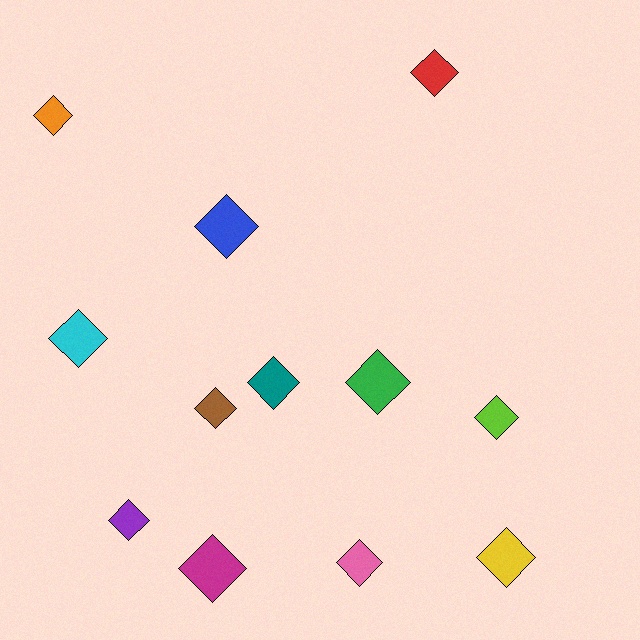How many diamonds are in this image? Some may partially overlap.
There are 12 diamonds.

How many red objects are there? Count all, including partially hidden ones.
There is 1 red object.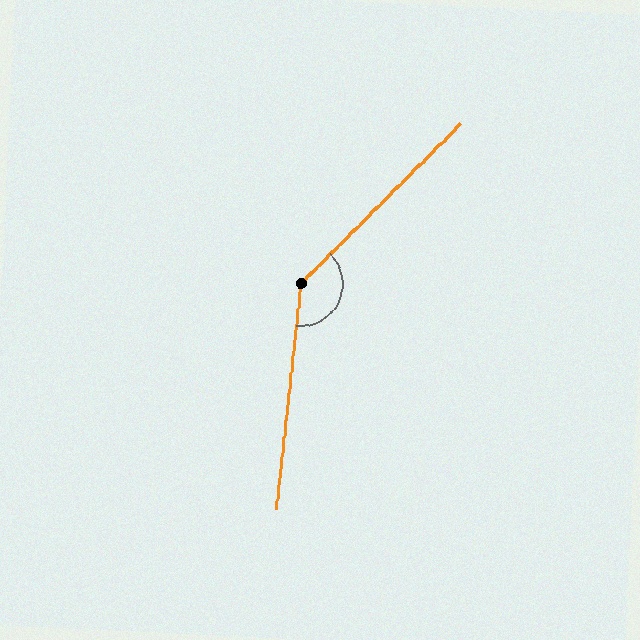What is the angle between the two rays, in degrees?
Approximately 141 degrees.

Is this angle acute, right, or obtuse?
It is obtuse.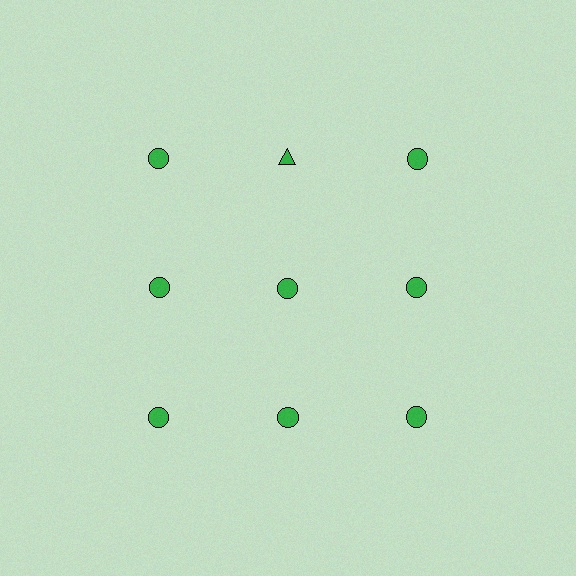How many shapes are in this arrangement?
There are 9 shapes arranged in a grid pattern.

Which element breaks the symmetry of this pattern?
The green triangle in the top row, second from left column breaks the symmetry. All other shapes are green circles.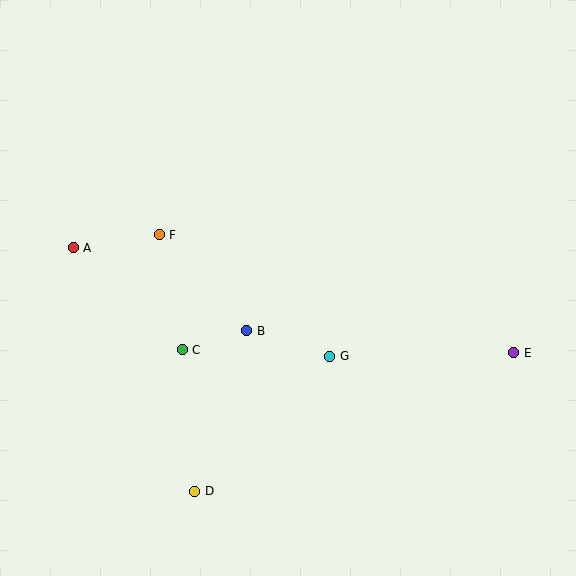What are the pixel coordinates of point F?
Point F is at (159, 235).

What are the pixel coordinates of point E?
Point E is at (514, 353).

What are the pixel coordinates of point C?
Point C is at (182, 350).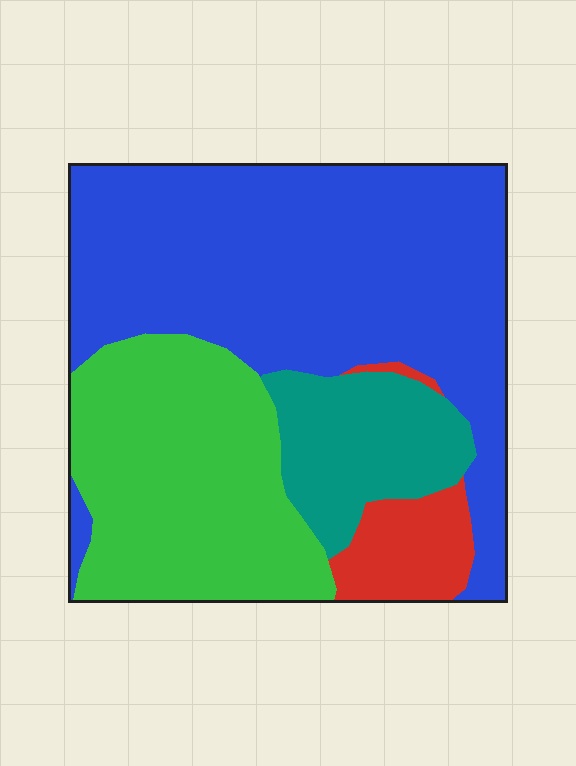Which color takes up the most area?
Blue, at roughly 50%.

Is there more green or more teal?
Green.